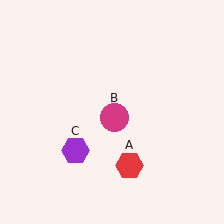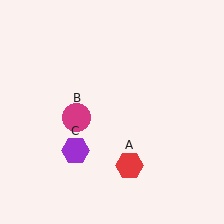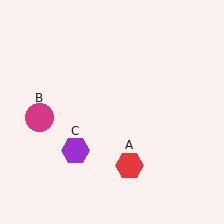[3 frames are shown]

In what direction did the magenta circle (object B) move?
The magenta circle (object B) moved left.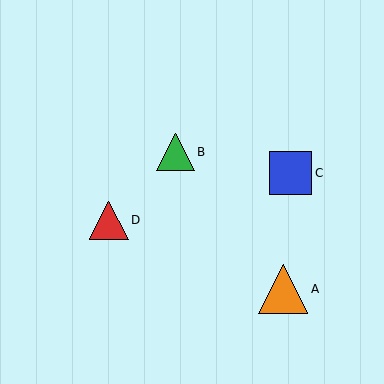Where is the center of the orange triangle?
The center of the orange triangle is at (283, 289).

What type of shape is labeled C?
Shape C is a blue square.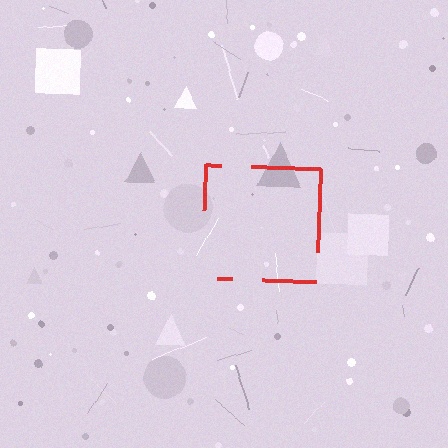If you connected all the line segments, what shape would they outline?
They would outline a square.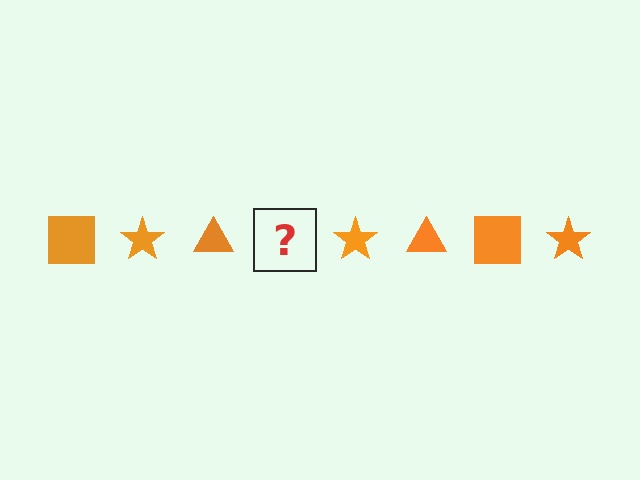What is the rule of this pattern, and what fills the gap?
The rule is that the pattern cycles through square, star, triangle shapes in orange. The gap should be filled with an orange square.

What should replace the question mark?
The question mark should be replaced with an orange square.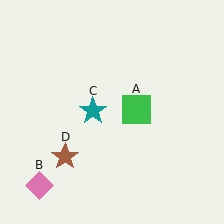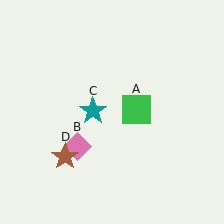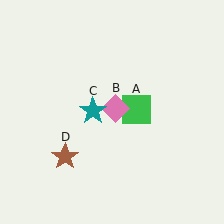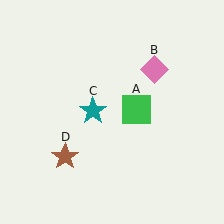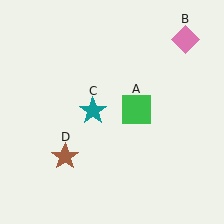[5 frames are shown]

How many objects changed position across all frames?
1 object changed position: pink diamond (object B).